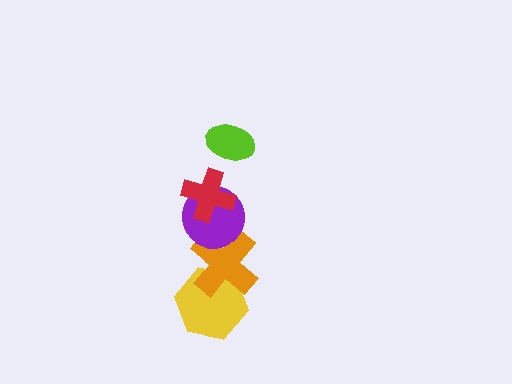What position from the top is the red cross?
The red cross is 2nd from the top.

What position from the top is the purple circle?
The purple circle is 3rd from the top.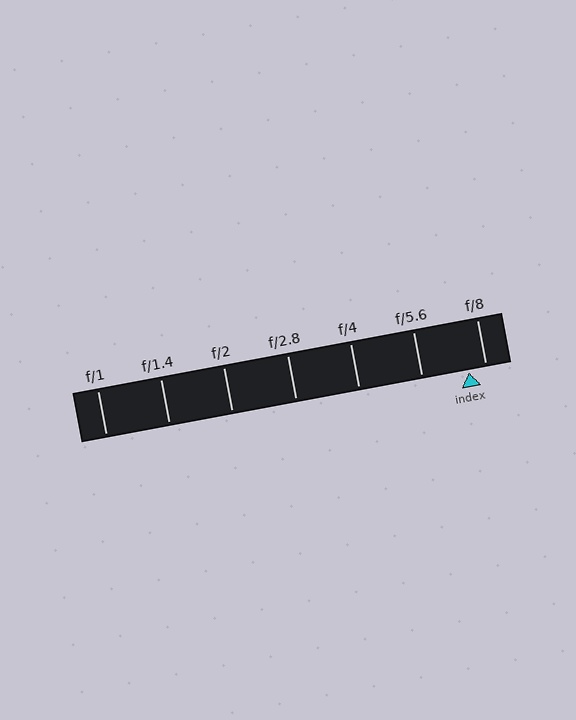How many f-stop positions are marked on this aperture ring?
There are 7 f-stop positions marked.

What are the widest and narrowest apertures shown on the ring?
The widest aperture shown is f/1 and the narrowest is f/8.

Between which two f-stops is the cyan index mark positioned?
The index mark is between f/5.6 and f/8.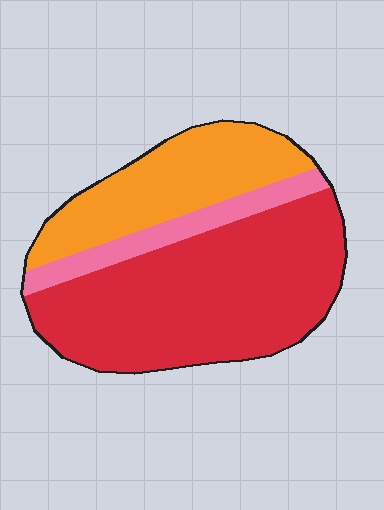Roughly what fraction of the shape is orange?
Orange takes up between a sixth and a third of the shape.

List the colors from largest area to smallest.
From largest to smallest: red, orange, pink.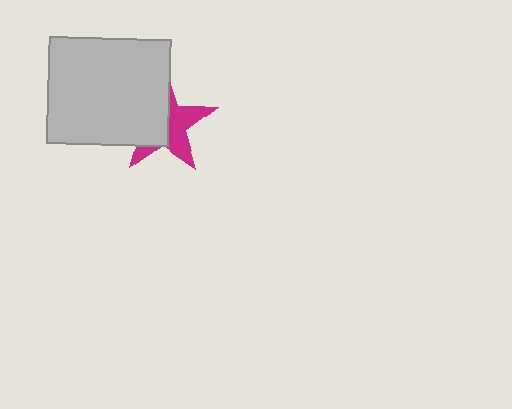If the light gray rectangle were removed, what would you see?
You would see the complete magenta star.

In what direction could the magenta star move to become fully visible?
The magenta star could move right. That would shift it out from behind the light gray rectangle entirely.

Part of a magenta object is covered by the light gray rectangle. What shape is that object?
It is a star.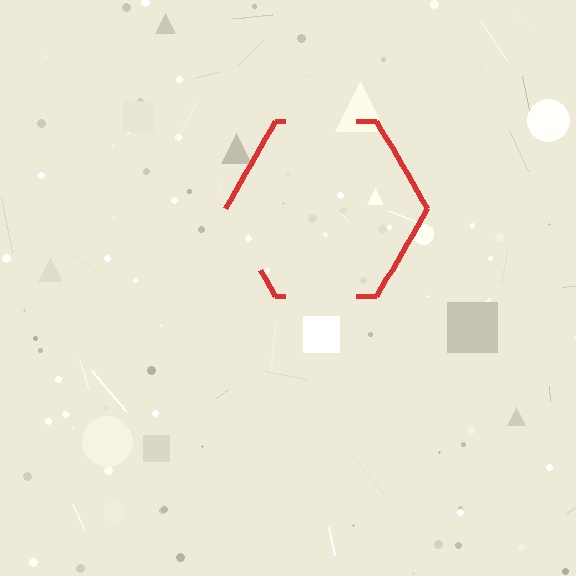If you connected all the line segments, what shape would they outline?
They would outline a hexagon.